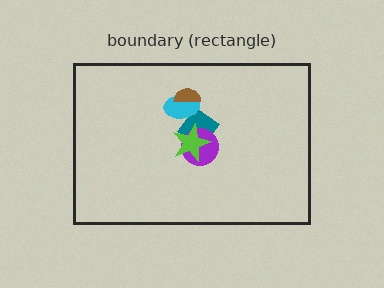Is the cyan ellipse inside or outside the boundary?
Inside.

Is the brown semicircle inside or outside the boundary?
Inside.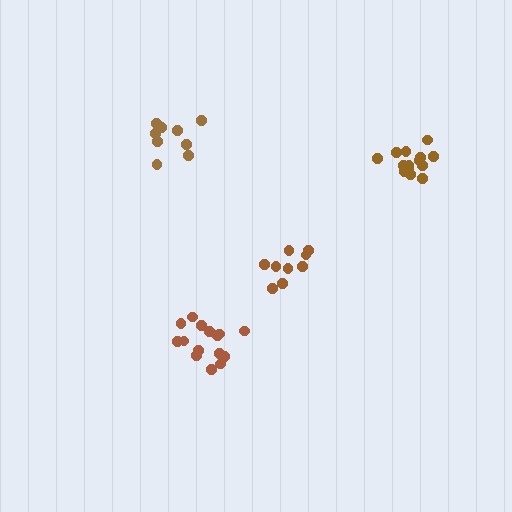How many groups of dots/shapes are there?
There are 4 groups.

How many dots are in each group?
Group 1: 15 dots, Group 2: 9 dots, Group 3: 14 dots, Group 4: 9 dots (47 total).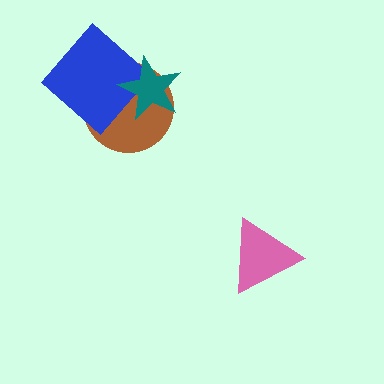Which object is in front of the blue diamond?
The teal star is in front of the blue diamond.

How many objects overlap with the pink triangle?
0 objects overlap with the pink triangle.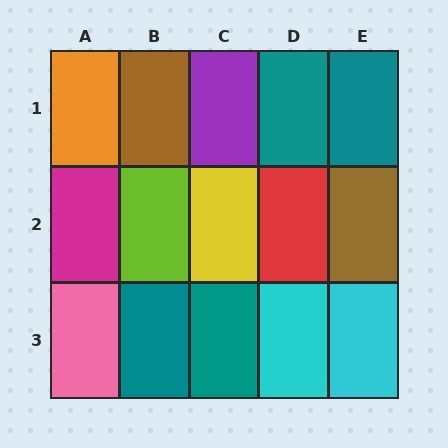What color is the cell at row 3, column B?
Teal.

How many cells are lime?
1 cell is lime.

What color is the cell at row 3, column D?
Cyan.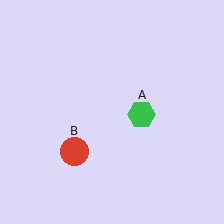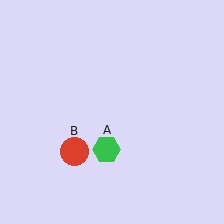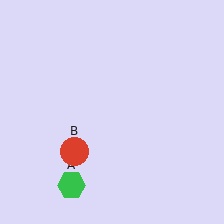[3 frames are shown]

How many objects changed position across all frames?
1 object changed position: green hexagon (object A).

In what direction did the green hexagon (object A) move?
The green hexagon (object A) moved down and to the left.